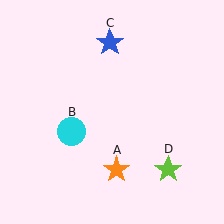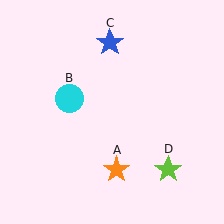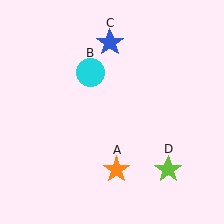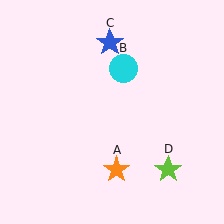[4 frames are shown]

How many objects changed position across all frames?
1 object changed position: cyan circle (object B).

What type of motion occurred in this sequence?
The cyan circle (object B) rotated clockwise around the center of the scene.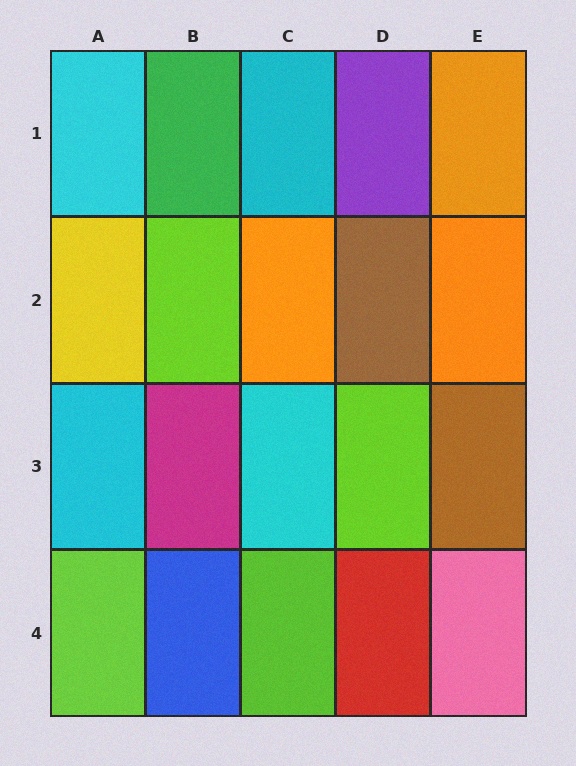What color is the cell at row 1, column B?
Green.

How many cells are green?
1 cell is green.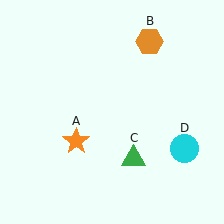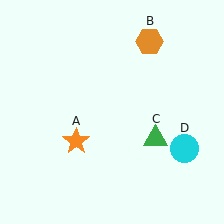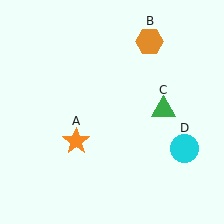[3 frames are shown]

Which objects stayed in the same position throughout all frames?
Orange star (object A) and orange hexagon (object B) and cyan circle (object D) remained stationary.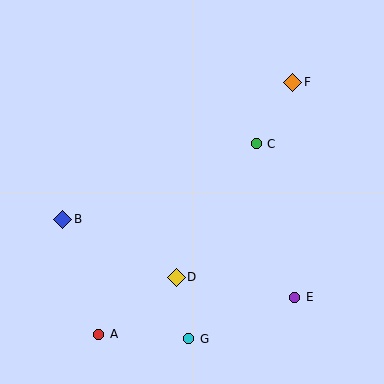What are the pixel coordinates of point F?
Point F is at (293, 82).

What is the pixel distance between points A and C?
The distance between A and C is 247 pixels.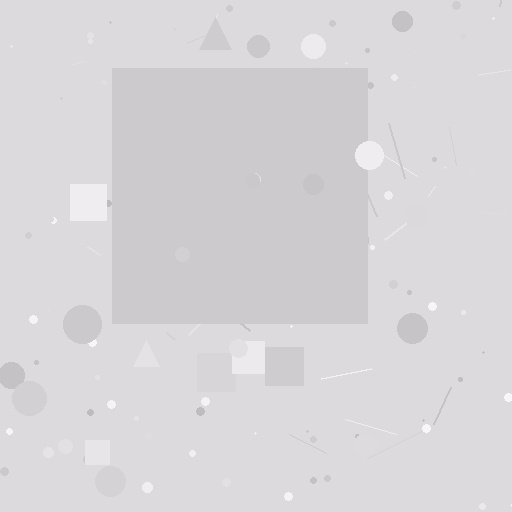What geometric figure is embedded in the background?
A square is embedded in the background.